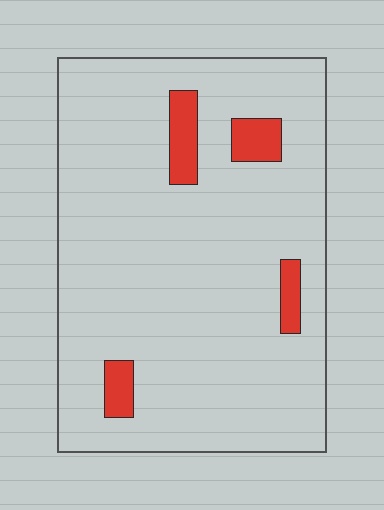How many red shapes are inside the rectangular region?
4.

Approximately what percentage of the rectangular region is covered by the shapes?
Approximately 10%.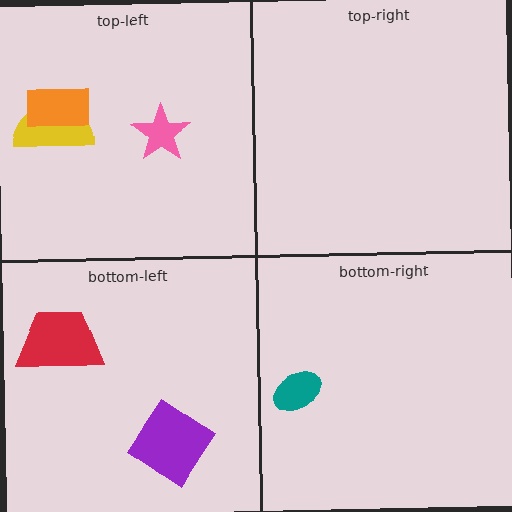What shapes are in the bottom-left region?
The purple diamond, the red trapezoid.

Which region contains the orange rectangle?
The top-left region.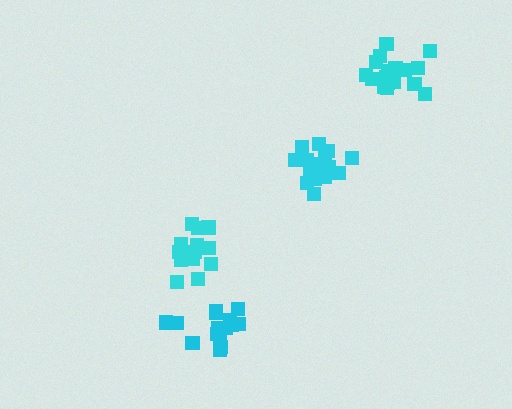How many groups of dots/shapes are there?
There are 4 groups.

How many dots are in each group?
Group 1: 14 dots, Group 2: 16 dots, Group 3: 20 dots, Group 4: 19 dots (69 total).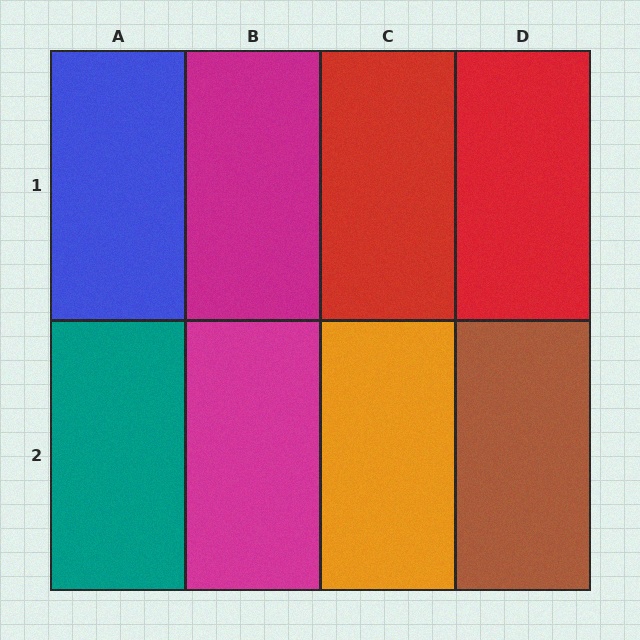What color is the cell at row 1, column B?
Magenta.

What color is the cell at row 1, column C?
Red.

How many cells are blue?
1 cell is blue.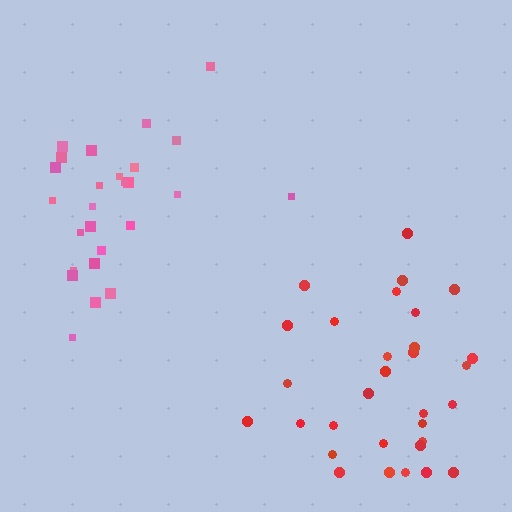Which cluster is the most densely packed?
Red.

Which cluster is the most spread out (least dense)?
Pink.